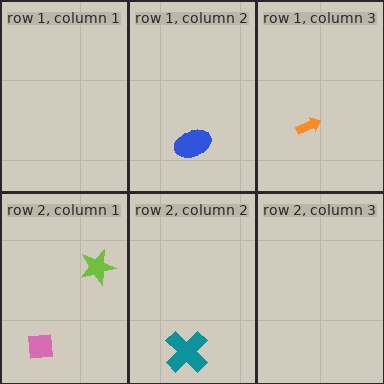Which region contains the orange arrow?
The row 1, column 3 region.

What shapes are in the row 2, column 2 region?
The teal cross.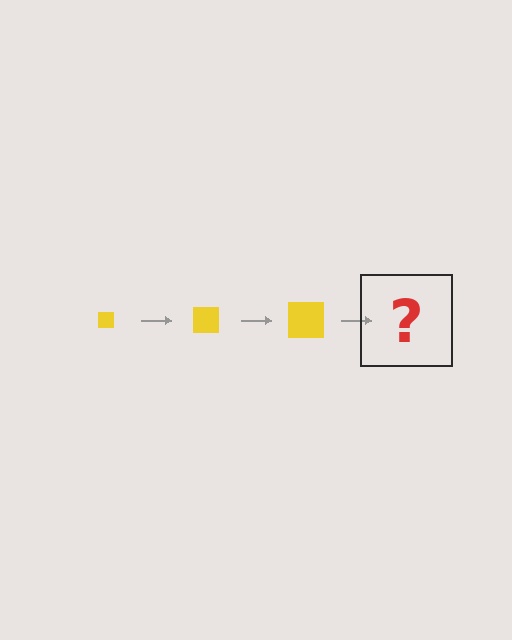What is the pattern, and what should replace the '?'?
The pattern is that the square gets progressively larger each step. The '?' should be a yellow square, larger than the previous one.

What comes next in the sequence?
The next element should be a yellow square, larger than the previous one.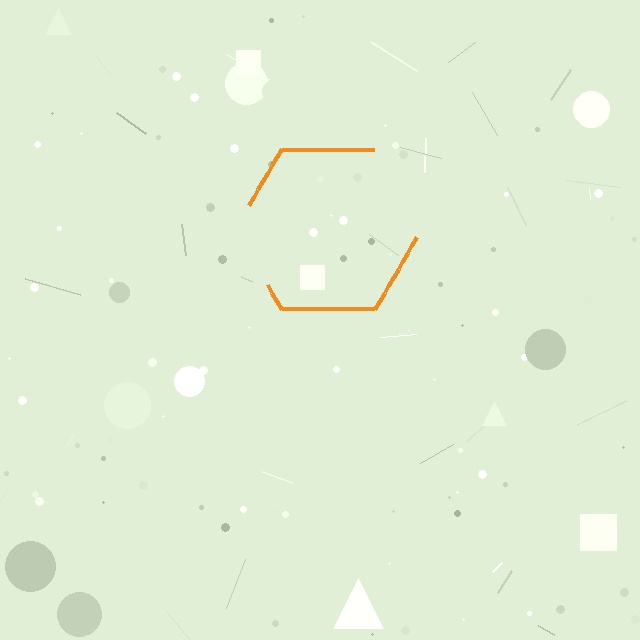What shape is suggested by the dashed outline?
The dashed outline suggests a hexagon.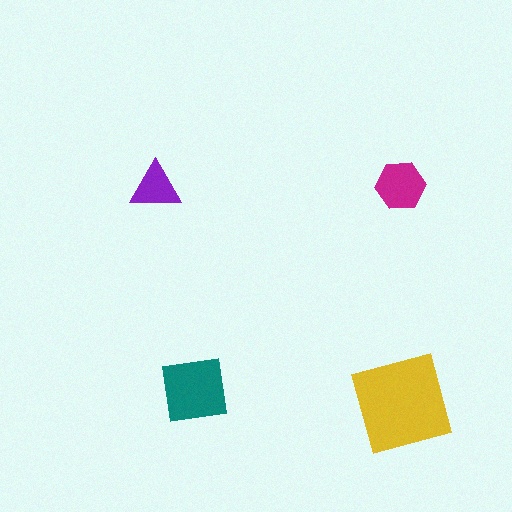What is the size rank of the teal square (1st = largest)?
2nd.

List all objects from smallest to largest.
The purple triangle, the magenta hexagon, the teal square, the yellow square.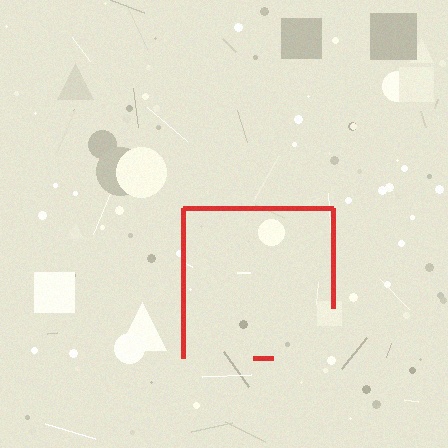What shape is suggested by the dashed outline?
The dashed outline suggests a square.